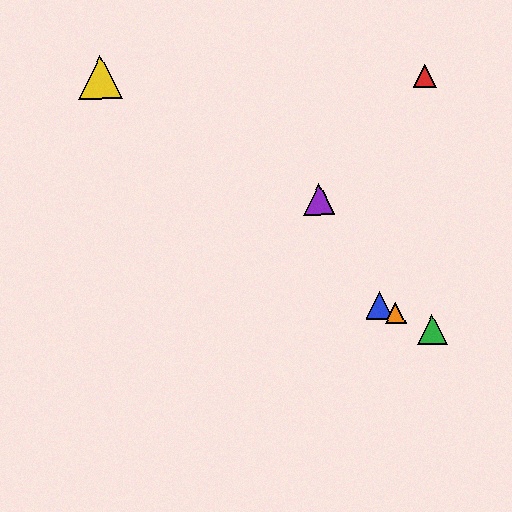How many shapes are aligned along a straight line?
3 shapes (the blue triangle, the green triangle, the orange triangle) are aligned along a straight line.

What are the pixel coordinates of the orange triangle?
The orange triangle is at (395, 313).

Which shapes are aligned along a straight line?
The blue triangle, the green triangle, the orange triangle are aligned along a straight line.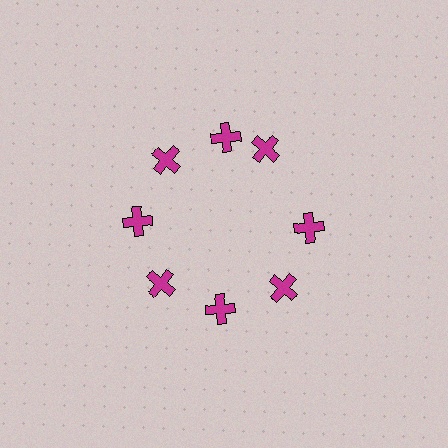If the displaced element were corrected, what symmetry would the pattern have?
It would have 8-fold rotational symmetry — the pattern would map onto itself every 45 degrees.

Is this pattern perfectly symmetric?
No. The 8 magenta crosses are arranged in a ring, but one element near the 2 o'clock position is rotated out of alignment along the ring, breaking the 8-fold rotational symmetry.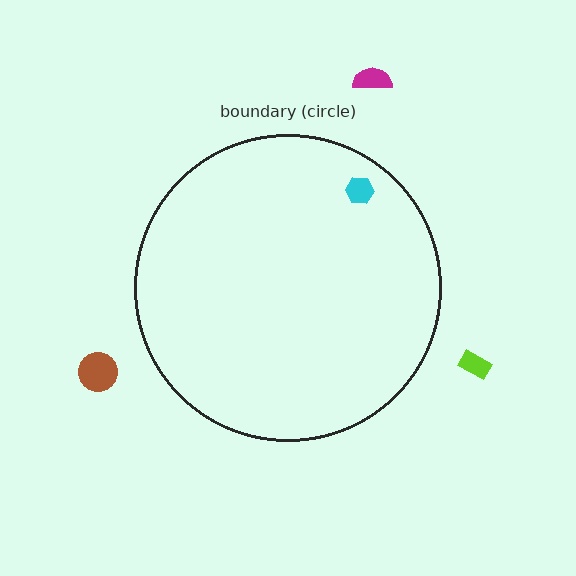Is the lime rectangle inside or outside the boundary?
Outside.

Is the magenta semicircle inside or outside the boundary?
Outside.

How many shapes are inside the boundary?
1 inside, 3 outside.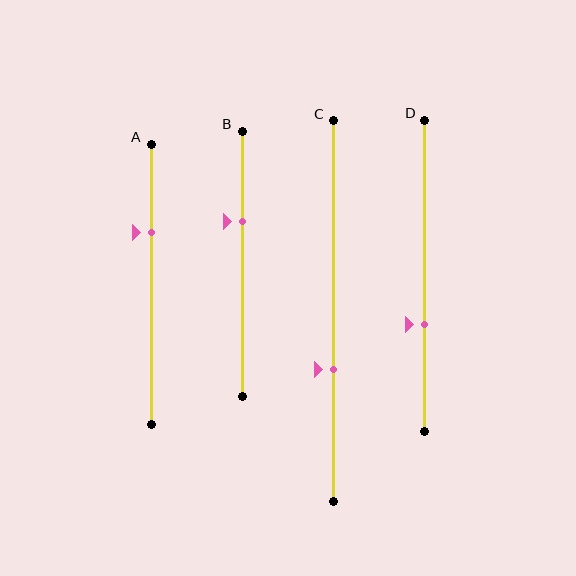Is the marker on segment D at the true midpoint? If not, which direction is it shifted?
No, the marker on segment D is shifted downward by about 16% of the segment length.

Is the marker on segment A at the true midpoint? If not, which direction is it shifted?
No, the marker on segment A is shifted upward by about 19% of the segment length.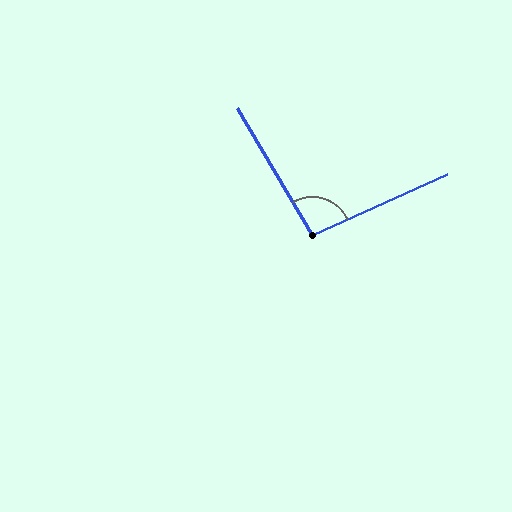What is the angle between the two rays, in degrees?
Approximately 96 degrees.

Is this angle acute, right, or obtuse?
It is obtuse.